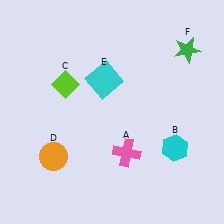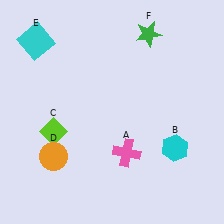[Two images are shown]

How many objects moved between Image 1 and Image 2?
3 objects moved between the two images.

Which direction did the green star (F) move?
The green star (F) moved left.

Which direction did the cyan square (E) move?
The cyan square (E) moved left.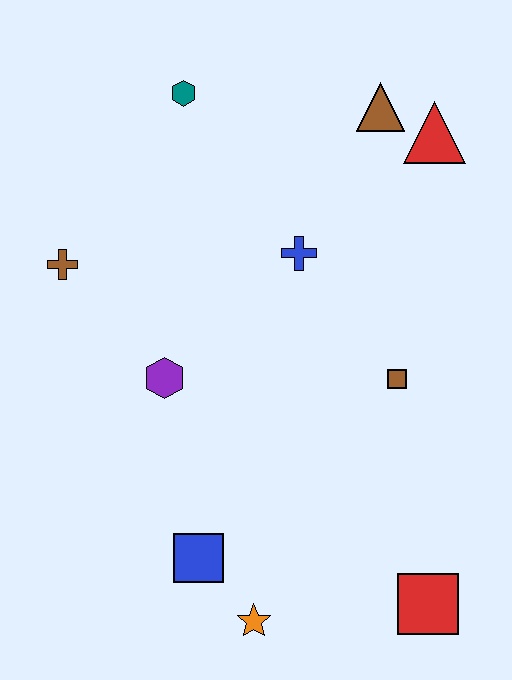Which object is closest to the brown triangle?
The red triangle is closest to the brown triangle.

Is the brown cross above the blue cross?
No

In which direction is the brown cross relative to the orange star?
The brown cross is above the orange star.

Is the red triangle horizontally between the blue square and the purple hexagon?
No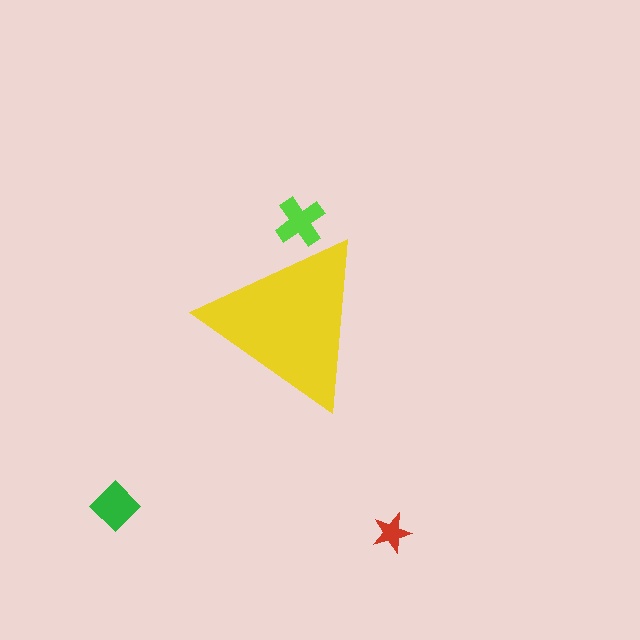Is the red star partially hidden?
No, the red star is fully visible.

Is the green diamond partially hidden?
No, the green diamond is fully visible.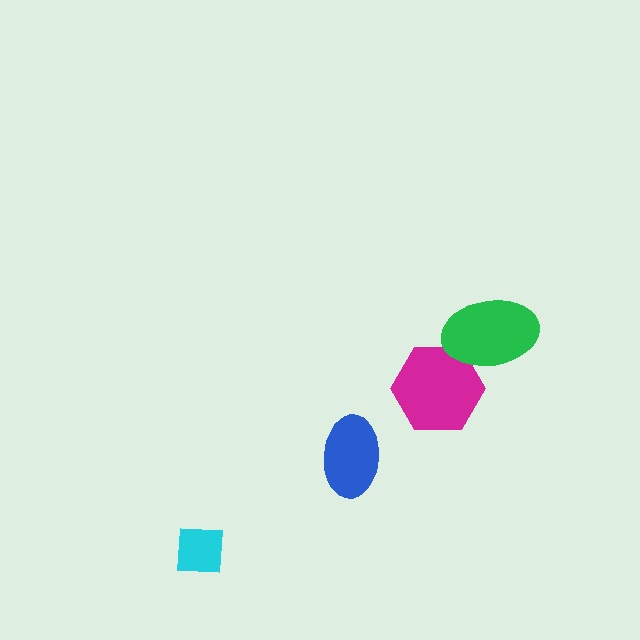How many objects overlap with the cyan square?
0 objects overlap with the cyan square.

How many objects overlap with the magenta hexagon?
1 object overlaps with the magenta hexagon.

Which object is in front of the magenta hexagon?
The green ellipse is in front of the magenta hexagon.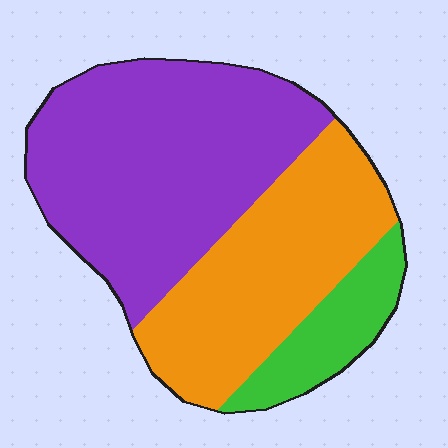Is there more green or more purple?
Purple.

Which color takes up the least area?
Green, at roughly 15%.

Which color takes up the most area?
Purple, at roughly 50%.